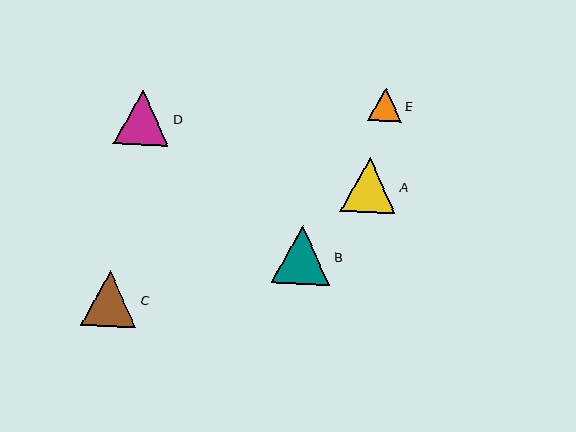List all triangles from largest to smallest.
From largest to smallest: B, C, A, D, E.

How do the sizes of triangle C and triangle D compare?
Triangle C and triangle D are approximately the same size.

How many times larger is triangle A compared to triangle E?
Triangle A is approximately 1.7 times the size of triangle E.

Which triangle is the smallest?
Triangle E is the smallest with a size of approximately 33 pixels.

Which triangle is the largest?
Triangle B is the largest with a size of approximately 59 pixels.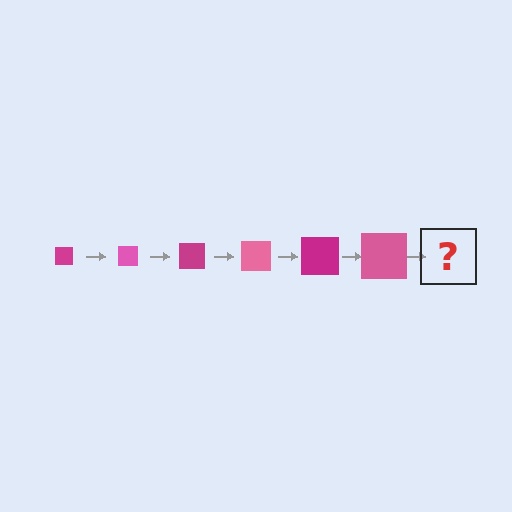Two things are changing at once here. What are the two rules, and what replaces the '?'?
The two rules are that the square grows larger each step and the color cycles through magenta and pink. The '?' should be a magenta square, larger than the previous one.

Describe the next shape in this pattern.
It should be a magenta square, larger than the previous one.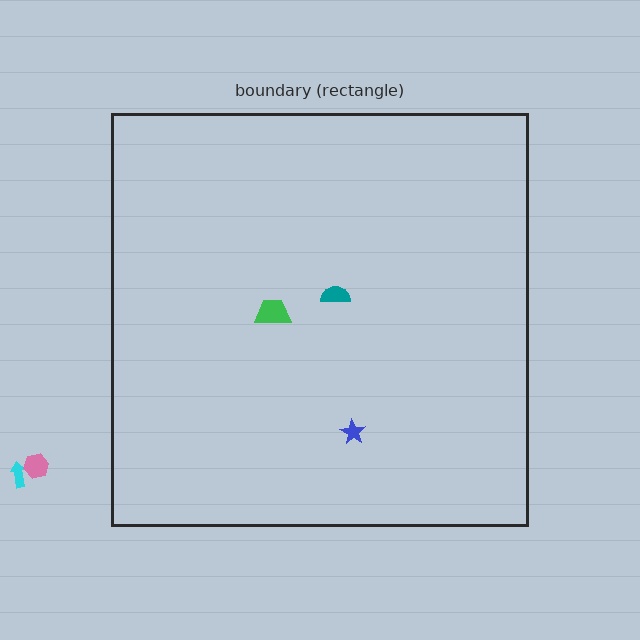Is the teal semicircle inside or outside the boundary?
Inside.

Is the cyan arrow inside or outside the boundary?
Outside.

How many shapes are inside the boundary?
3 inside, 2 outside.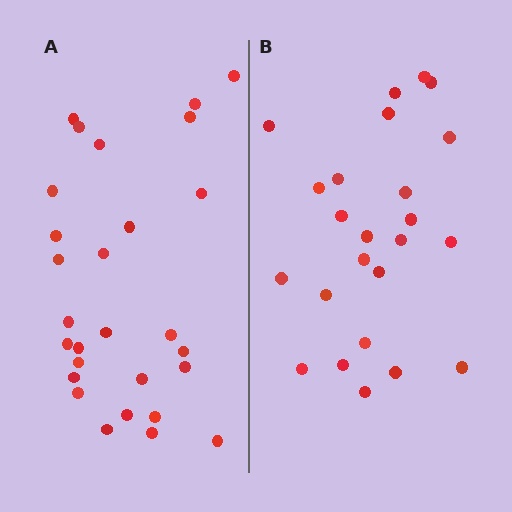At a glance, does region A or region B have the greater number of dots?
Region A (the left region) has more dots.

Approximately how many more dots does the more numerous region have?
Region A has about 4 more dots than region B.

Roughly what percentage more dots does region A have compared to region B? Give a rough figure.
About 15% more.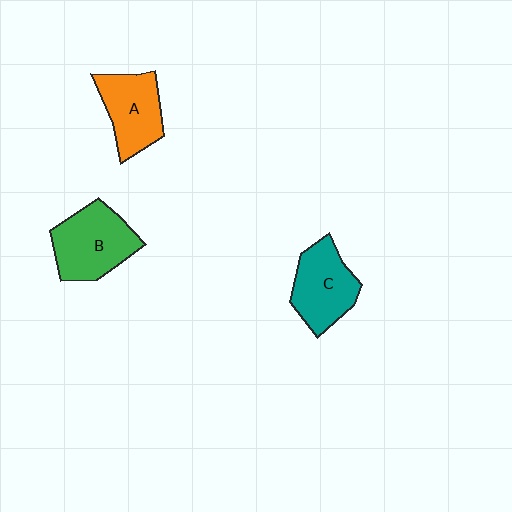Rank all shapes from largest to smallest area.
From largest to smallest: B (green), C (teal), A (orange).